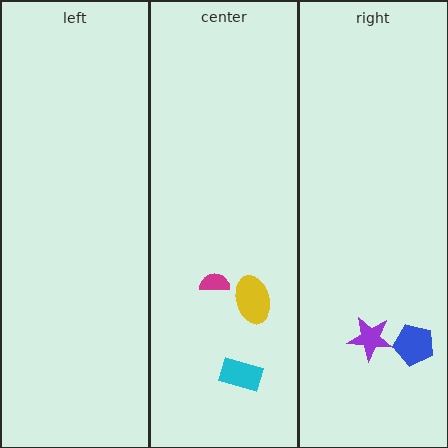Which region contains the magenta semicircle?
The center region.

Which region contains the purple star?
The right region.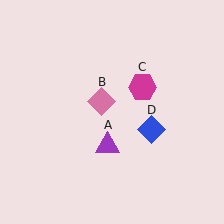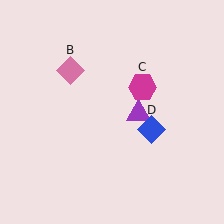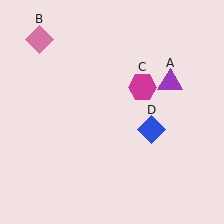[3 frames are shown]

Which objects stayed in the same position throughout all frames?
Magenta hexagon (object C) and blue diamond (object D) remained stationary.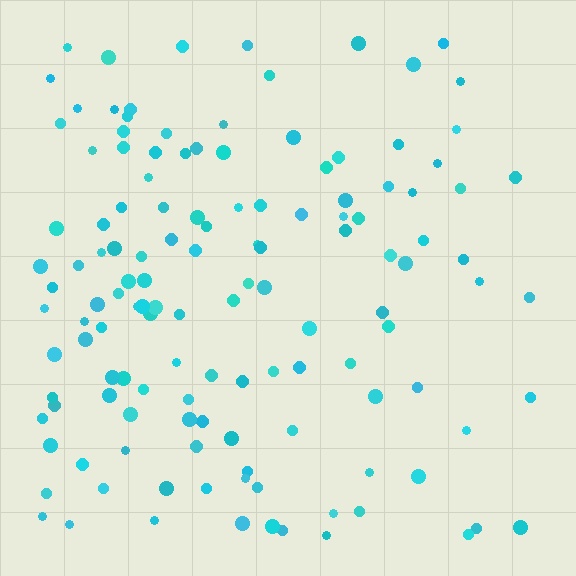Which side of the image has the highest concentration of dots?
The left.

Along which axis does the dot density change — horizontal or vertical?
Horizontal.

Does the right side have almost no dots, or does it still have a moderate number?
Still a moderate number, just noticeably fewer than the left.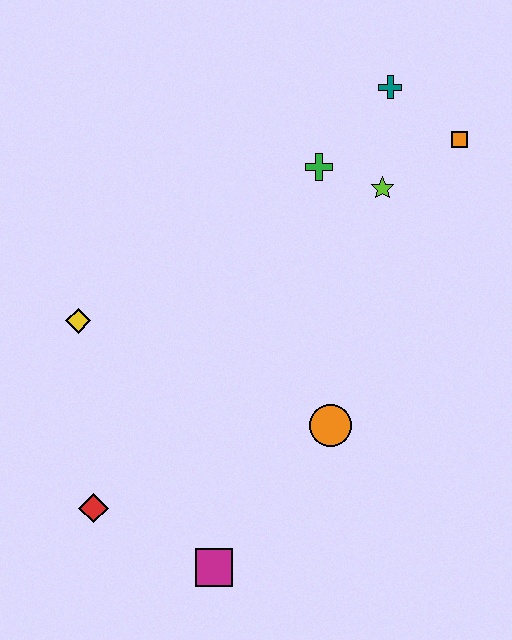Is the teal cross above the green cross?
Yes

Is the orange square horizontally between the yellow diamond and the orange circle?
No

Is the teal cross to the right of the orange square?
No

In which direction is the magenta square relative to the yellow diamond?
The magenta square is below the yellow diamond.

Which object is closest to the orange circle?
The magenta square is closest to the orange circle.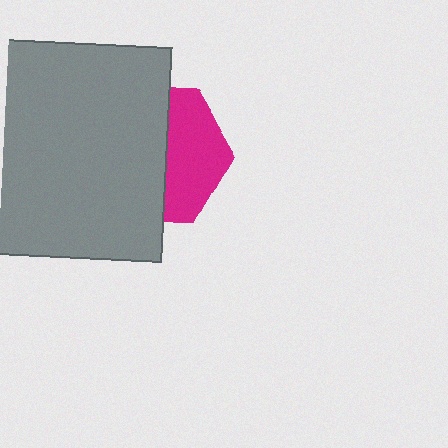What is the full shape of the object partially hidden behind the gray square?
The partially hidden object is a magenta hexagon.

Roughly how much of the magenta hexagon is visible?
A small part of it is visible (roughly 42%).